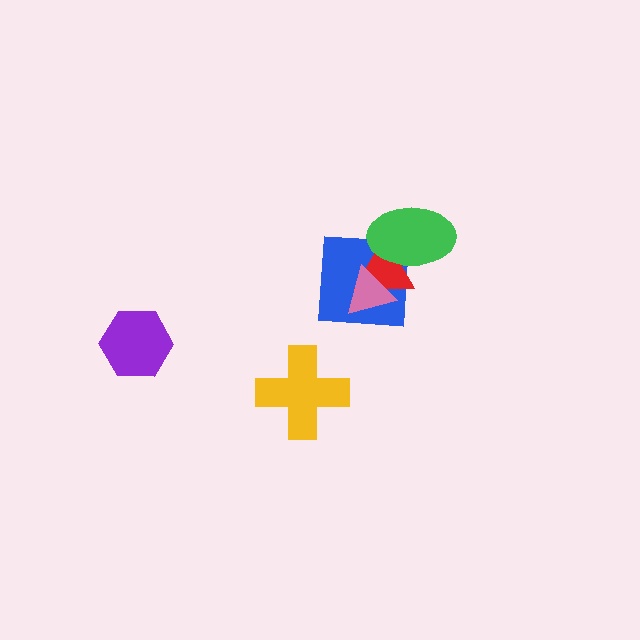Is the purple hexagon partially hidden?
No, no other shape covers it.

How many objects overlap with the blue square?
3 objects overlap with the blue square.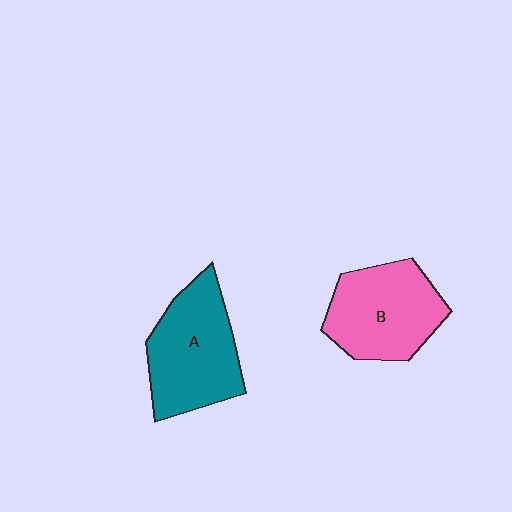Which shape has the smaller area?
Shape B (pink).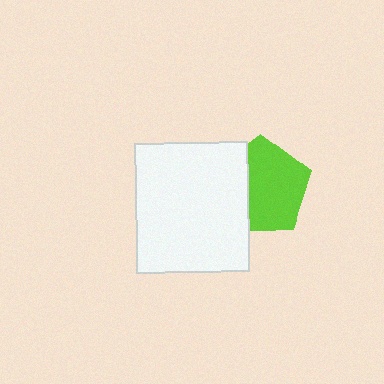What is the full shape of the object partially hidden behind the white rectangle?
The partially hidden object is a lime pentagon.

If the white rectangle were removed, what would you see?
You would see the complete lime pentagon.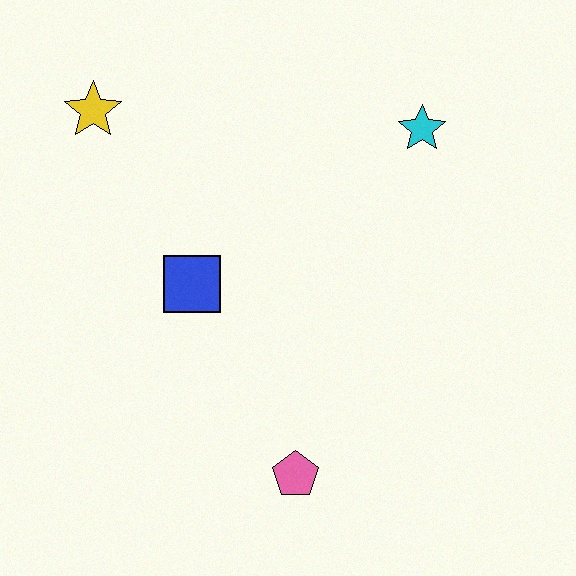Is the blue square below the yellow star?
Yes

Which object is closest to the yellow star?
The blue square is closest to the yellow star.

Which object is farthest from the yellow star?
The pink pentagon is farthest from the yellow star.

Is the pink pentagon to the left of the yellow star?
No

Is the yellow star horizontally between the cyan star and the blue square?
No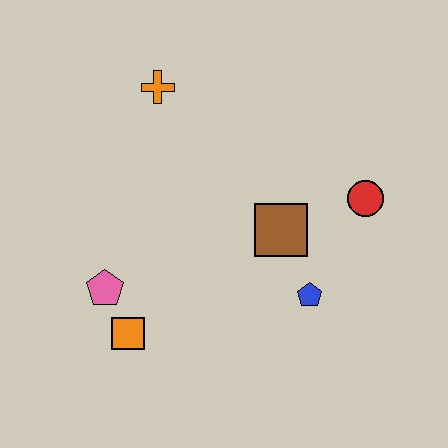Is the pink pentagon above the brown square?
No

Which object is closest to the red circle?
The brown square is closest to the red circle.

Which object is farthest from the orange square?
The red circle is farthest from the orange square.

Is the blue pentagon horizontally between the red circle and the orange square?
Yes